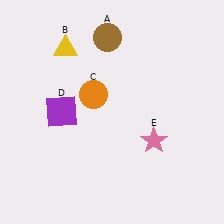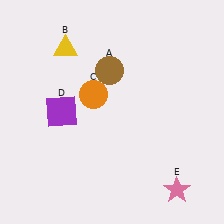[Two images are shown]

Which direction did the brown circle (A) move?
The brown circle (A) moved down.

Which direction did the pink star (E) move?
The pink star (E) moved down.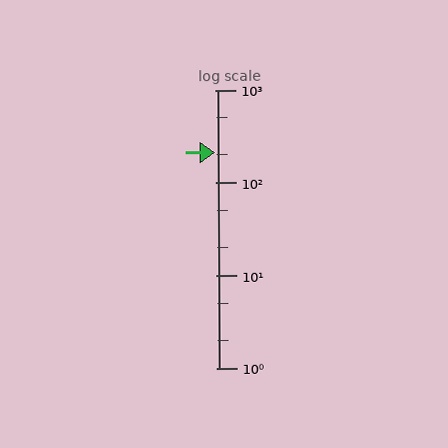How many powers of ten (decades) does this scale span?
The scale spans 3 decades, from 1 to 1000.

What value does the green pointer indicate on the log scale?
The pointer indicates approximately 210.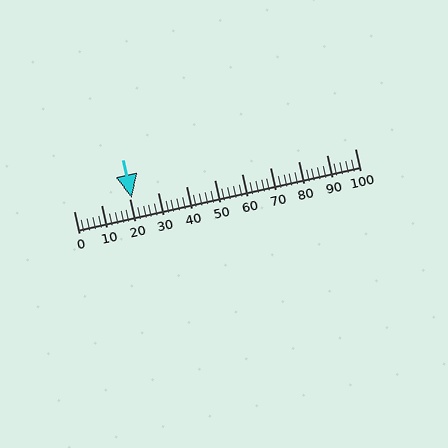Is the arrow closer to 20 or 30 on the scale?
The arrow is closer to 20.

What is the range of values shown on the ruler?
The ruler shows values from 0 to 100.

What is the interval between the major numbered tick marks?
The major tick marks are spaced 10 units apart.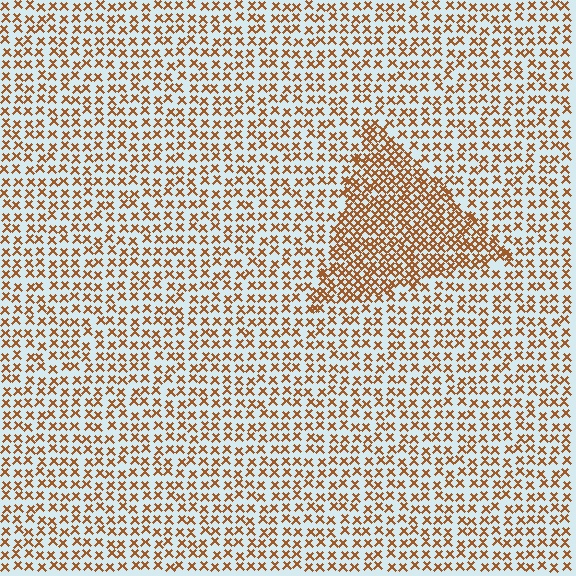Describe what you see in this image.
The image contains small brown elements arranged at two different densities. A triangle-shaped region is visible where the elements are more densely packed than the surrounding area.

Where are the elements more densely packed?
The elements are more densely packed inside the triangle boundary.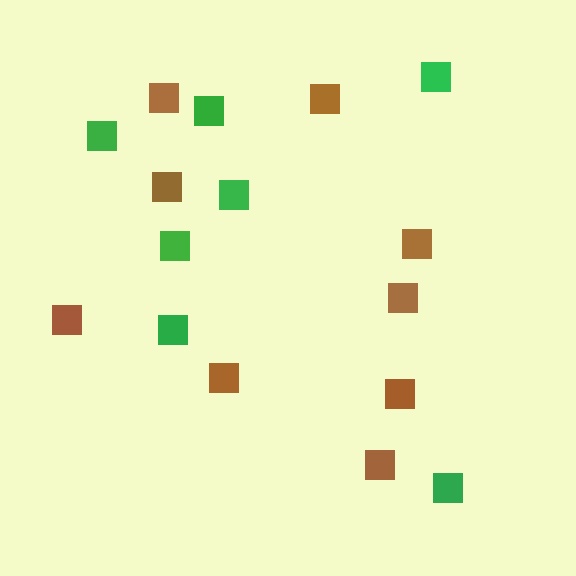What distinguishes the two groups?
There are 2 groups: one group of green squares (7) and one group of brown squares (9).